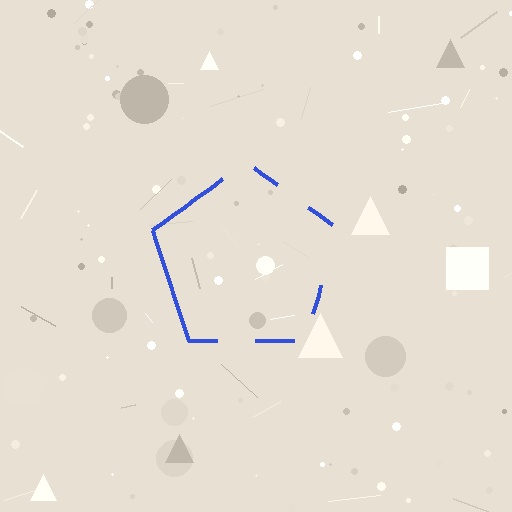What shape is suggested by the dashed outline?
The dashed outline suggests a pentagon.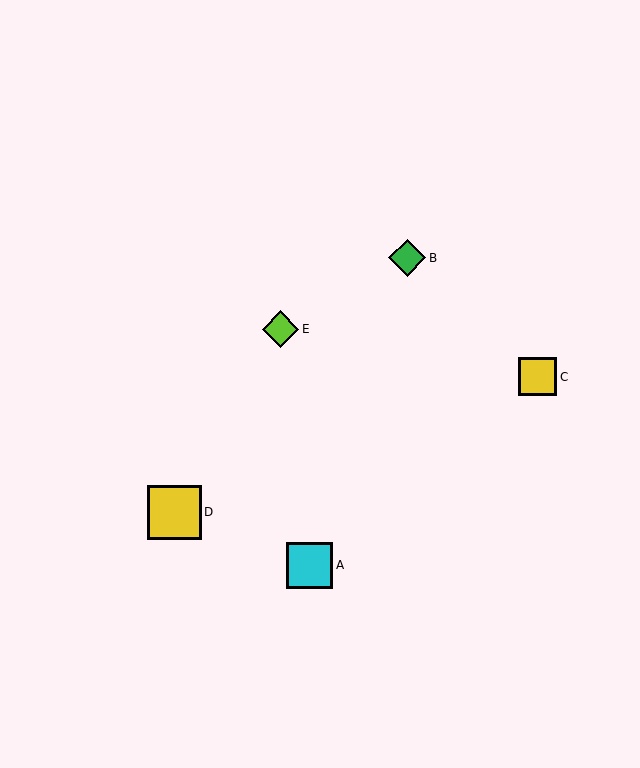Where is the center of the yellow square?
The center of the yellow square is at (174, 512).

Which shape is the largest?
The yellow square (labeled D) is the largest.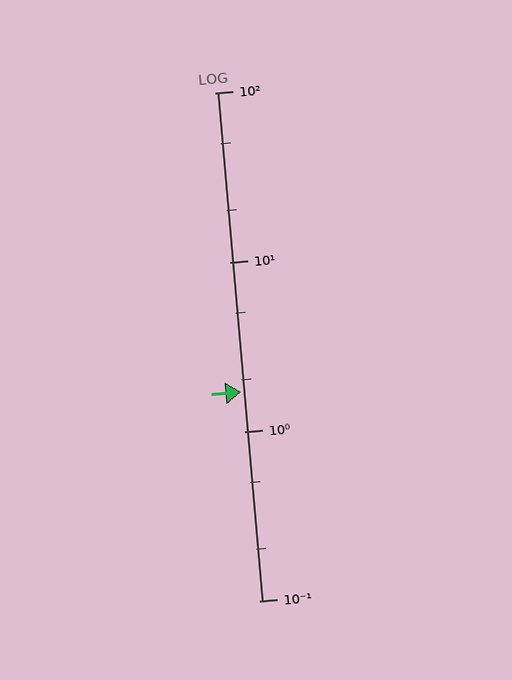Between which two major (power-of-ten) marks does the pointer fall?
The pointer is between 1 and 10.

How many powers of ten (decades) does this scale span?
The scale spans 3 decades, from 0.1 to 100.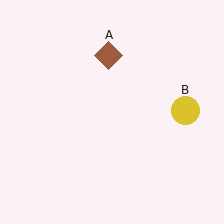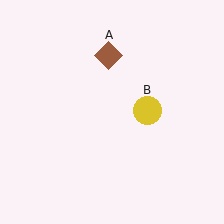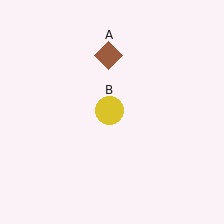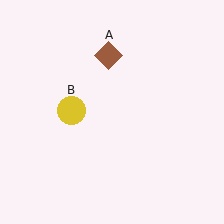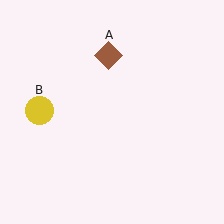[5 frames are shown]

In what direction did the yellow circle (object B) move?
The yellow circle (object B) moved left.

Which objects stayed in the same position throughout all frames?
Brown diamond (object A) remained stationary.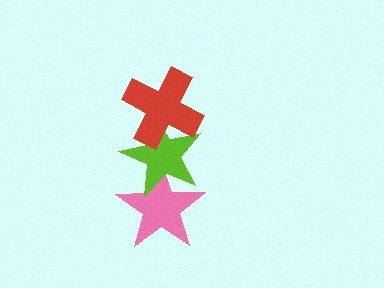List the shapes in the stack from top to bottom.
From top to bottom: the red cross, the lime star, the pink star.